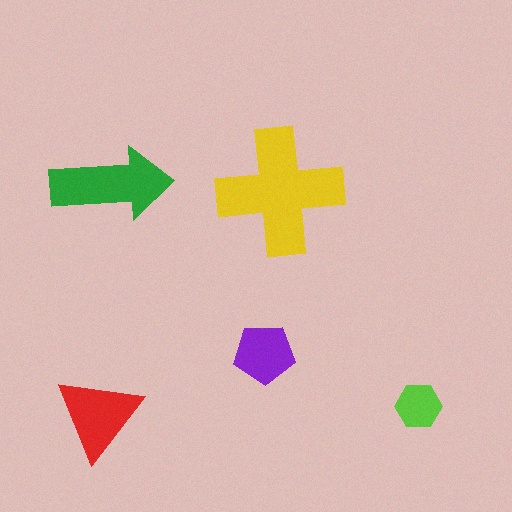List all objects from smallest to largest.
The lime hexagon, the purple pentagon, the red triangle, the green arrow, the yellow cross.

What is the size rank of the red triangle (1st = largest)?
3rd.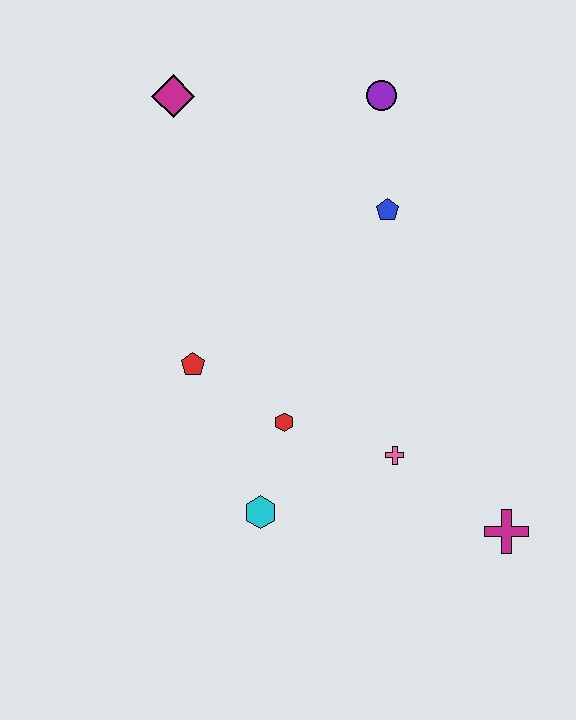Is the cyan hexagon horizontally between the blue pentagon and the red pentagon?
Yes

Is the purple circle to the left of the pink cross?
Yes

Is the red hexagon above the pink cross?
Yes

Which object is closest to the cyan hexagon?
The red hexagon is closest to the cyan hexagon.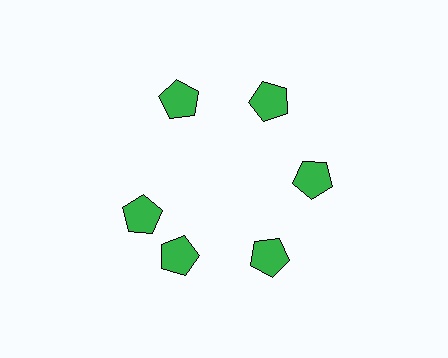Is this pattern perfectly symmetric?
No. The 6 green pentagons are arranged in a ring, but one element near the 9 o'clock position is rotated out of alignment along the ring, breaking the 6-fold rotational symmetry.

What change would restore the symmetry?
The symmetry would be restored by rotating it back into even spacing with its neighbors so that all 6 pentagons sit at equal angles and equal distance from the center.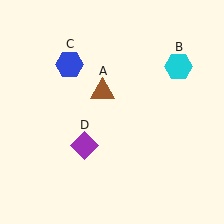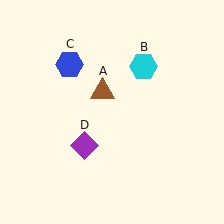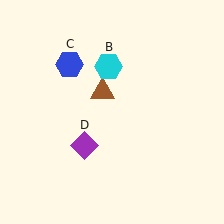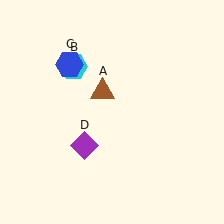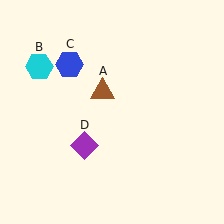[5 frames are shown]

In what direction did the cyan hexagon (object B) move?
The cyan hexagon (object B) moved left.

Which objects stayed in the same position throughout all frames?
Brown triangle (object A) and blue hexagon (object C) and purple diamond (object D) remained stationary.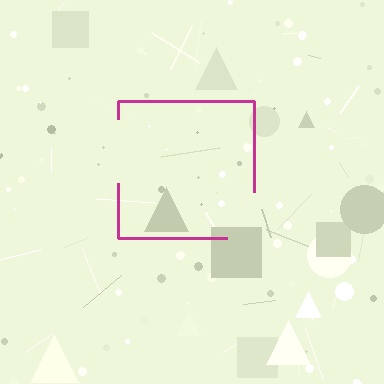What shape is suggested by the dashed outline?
The dashed outline suggests a square.